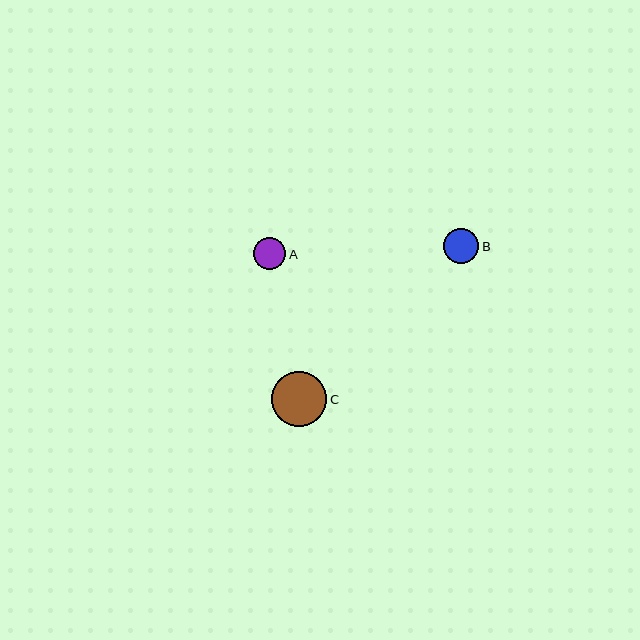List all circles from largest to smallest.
From largest to smallest: C, B, A.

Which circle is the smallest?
Circle A is the smallest with a size of approximately 32 pixels.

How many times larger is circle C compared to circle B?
Circle C is approximately 1.6 times the size of circle B.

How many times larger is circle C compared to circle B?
Circle C is approximately 1.6 times the size of circle B.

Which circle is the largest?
Circle C is the largest with a size of approximately 55 pixels.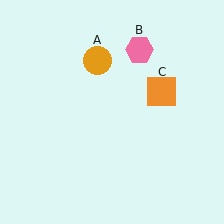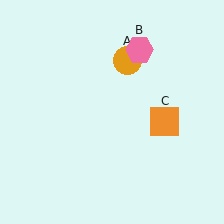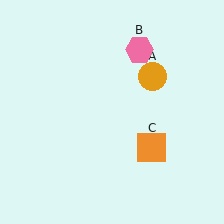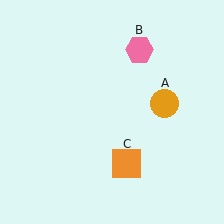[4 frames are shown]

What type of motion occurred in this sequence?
The orange circle (object A), orange square (object C) rotated clockwise around the center of the scene.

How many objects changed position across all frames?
2 objects changed position: orange circle (object A), orange square (object C).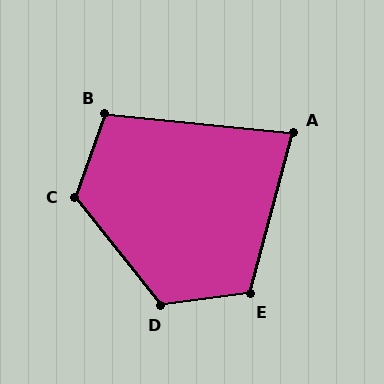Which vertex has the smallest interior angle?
A, at approximately 81 degrees.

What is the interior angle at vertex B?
Approximately 104 degrees (obtuse).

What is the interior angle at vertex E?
Approximately 112 degrees (obtuse).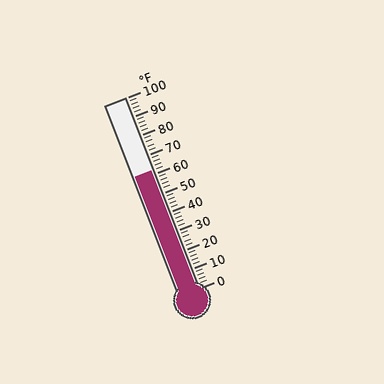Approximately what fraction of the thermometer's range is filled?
The thermometer is filled to approximately 60% of its range.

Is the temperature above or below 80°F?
The temperature is below 80°F.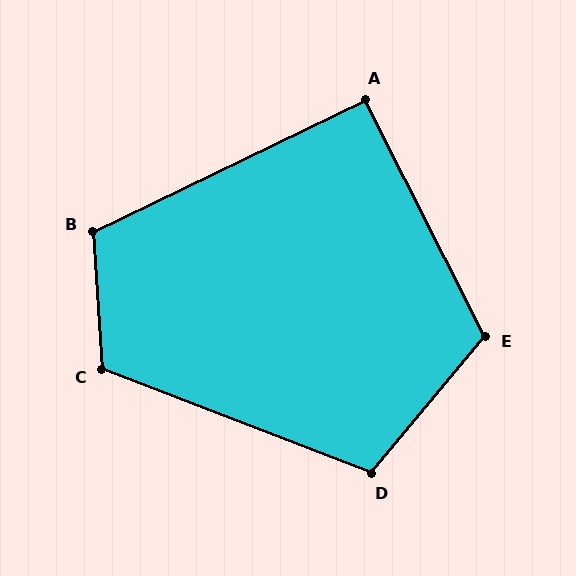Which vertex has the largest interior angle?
C, at approximately 115 degrees.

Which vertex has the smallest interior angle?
A, at approximately 91 degrees.